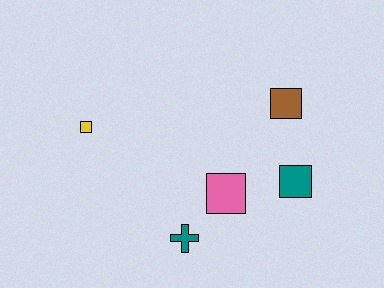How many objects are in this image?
There are 5 objects.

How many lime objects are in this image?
There are no lime objects.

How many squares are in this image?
There are 4 squares.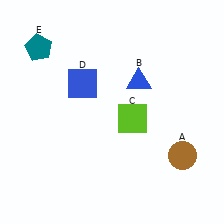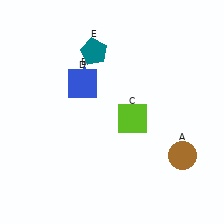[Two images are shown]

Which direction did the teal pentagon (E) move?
The teal pentagon (E) moved right.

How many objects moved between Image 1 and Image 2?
2 objects moved between the two images.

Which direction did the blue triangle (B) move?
The blue triangle (B) moved left.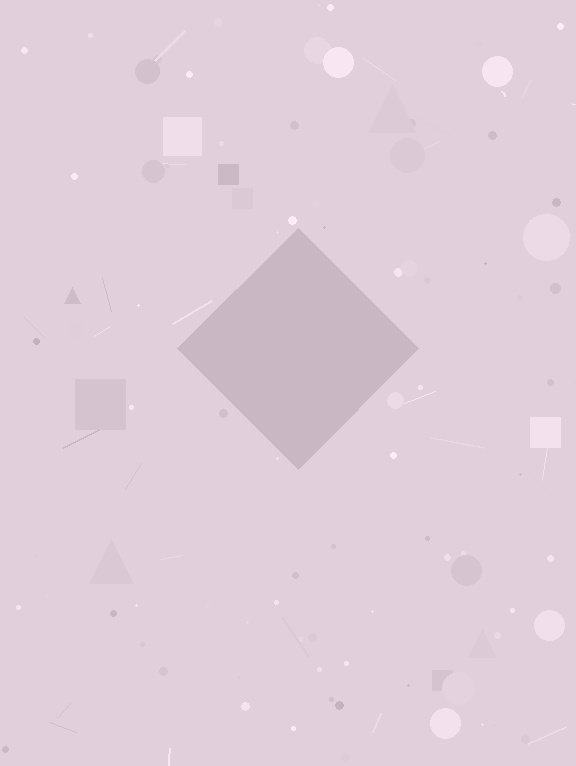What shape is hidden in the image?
A diamond is hidden in the image.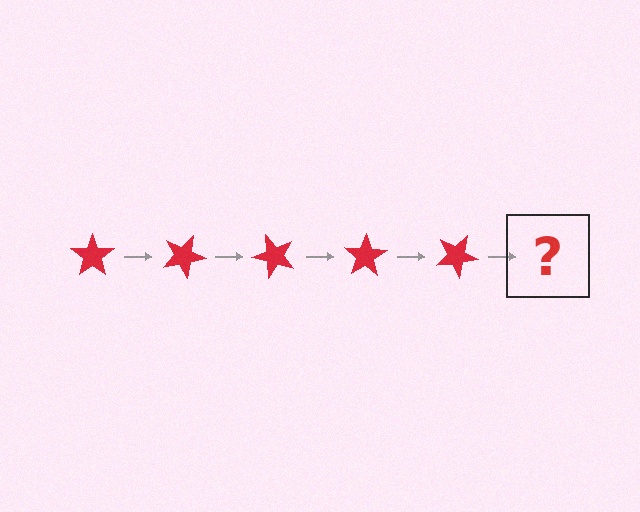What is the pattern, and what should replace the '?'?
The pattern is that the star rotates 25 degrees each step. The '?' should be a red star rotated 125 degrees.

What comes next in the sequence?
The next element should be a red star rotated 125 degrees.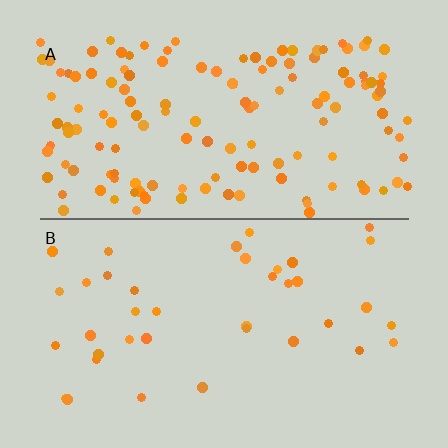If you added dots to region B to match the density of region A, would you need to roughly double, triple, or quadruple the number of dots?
Approximately quadruple.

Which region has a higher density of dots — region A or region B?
A (the top).